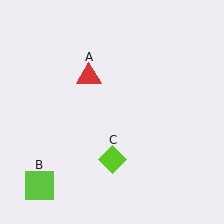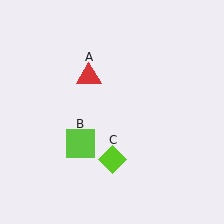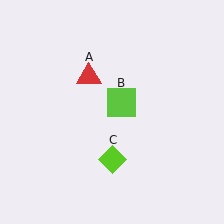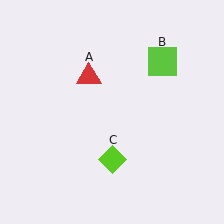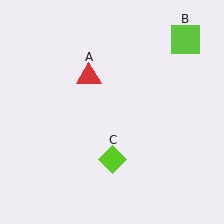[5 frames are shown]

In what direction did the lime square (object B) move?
The lime square (object B) moved up and to the right.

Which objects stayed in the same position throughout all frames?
Red triangle (object A) and lime diamond (object C) remained stationary.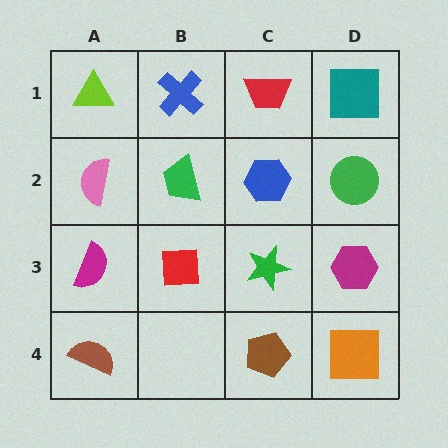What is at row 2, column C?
A blue hexagon.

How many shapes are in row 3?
4 shapes.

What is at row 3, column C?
A green star.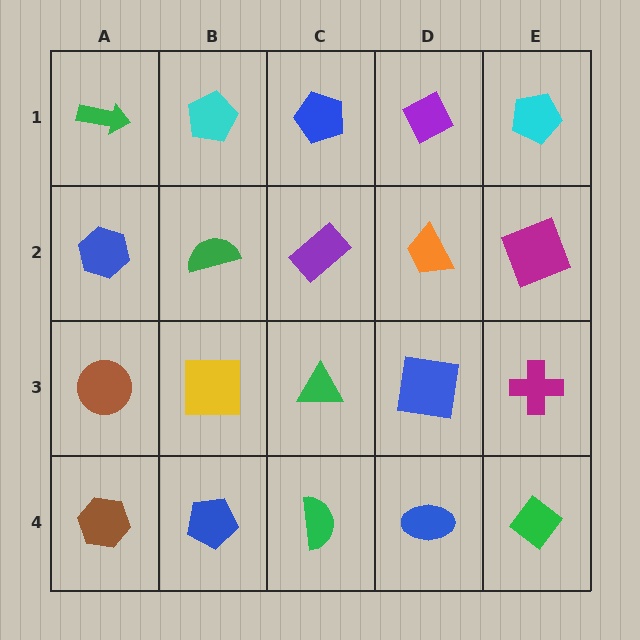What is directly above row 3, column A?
A blue hexagon.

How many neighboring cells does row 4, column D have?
3.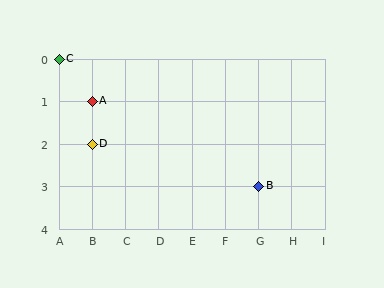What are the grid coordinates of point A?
Point A is at grid coordinates (B, 1).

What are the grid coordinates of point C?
Point C is at grid coordinates (A, 0).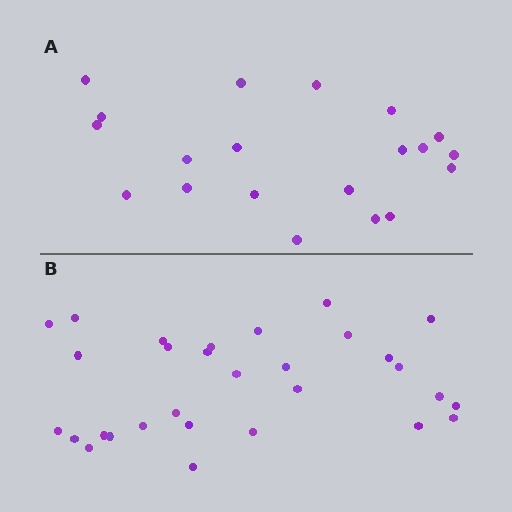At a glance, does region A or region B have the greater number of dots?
Region B (the bottom region) has more dots.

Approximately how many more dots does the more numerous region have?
Region B has roughly 10 or so more dots than region A.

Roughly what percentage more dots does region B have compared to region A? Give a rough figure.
About 50% more.